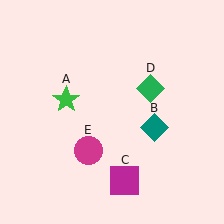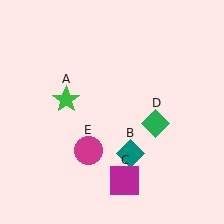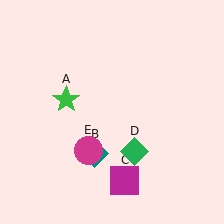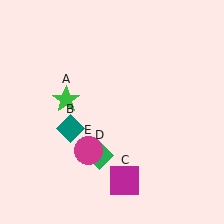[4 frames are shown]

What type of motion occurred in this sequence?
The teal diamond (object B), green diamond (object D) rotated clockwise around the center of the scene.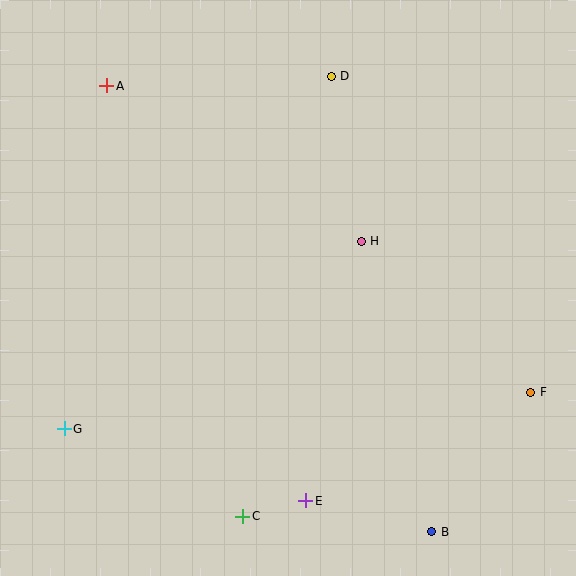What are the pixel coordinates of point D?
Point D is at (331, 76).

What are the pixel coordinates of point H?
Point H is at (361, 241).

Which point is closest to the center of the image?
Point H at (361, 241) is closest to the center.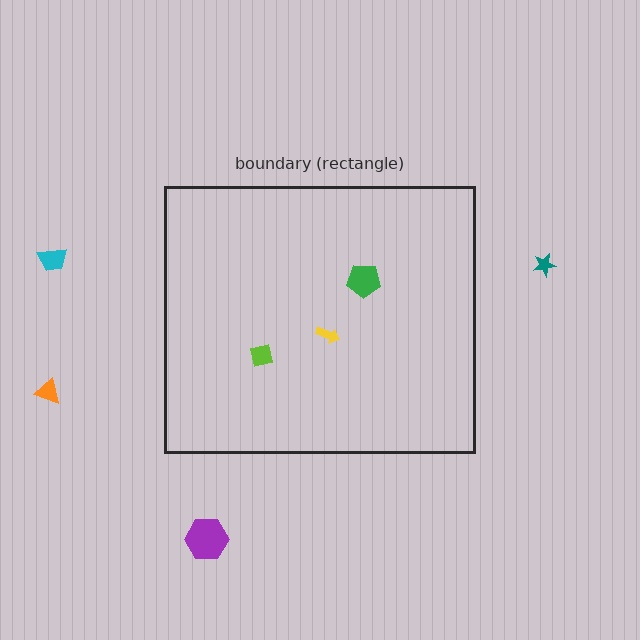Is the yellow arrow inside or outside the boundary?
Inside.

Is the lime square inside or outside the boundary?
Inside.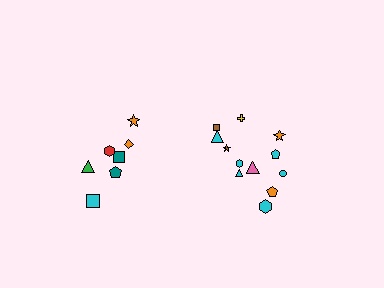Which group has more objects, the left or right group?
The right group.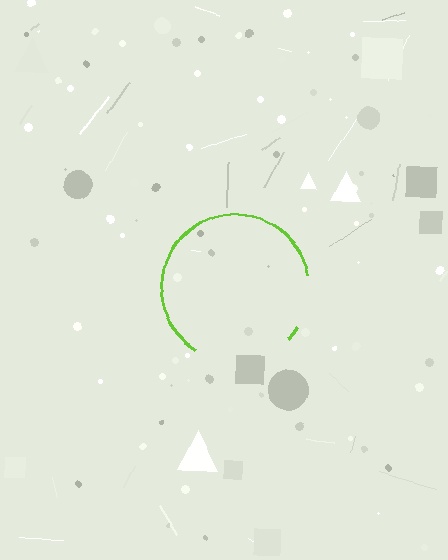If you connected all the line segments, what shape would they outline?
They would outline a circle.